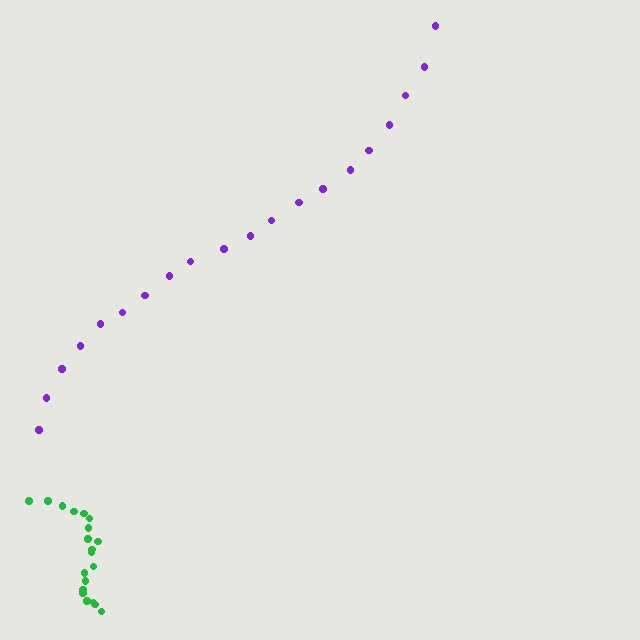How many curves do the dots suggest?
There are 2 distinct paths.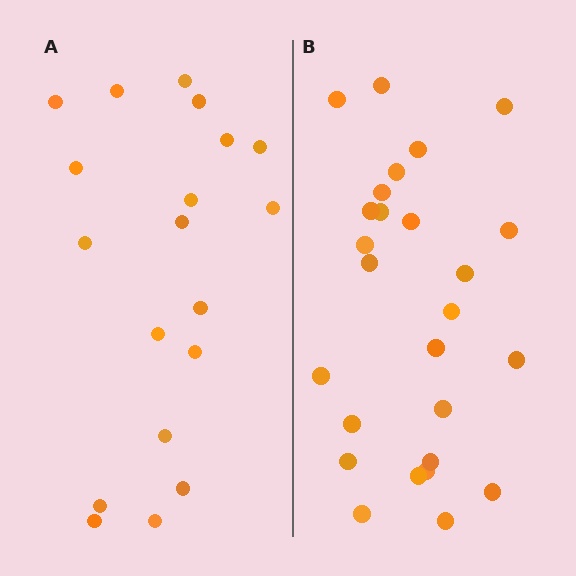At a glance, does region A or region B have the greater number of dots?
Region B (the right region) has more dots.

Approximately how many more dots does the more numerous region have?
Region B has roughly 8 or so more dots than region A.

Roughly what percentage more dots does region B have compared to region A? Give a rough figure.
About 35% more.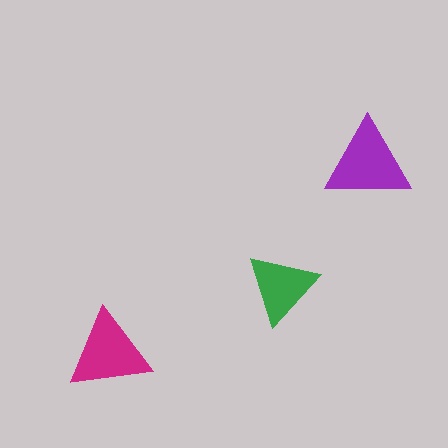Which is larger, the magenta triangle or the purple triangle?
The purple one.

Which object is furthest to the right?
The purple triangle is rightmost.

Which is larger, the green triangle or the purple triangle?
The purple one.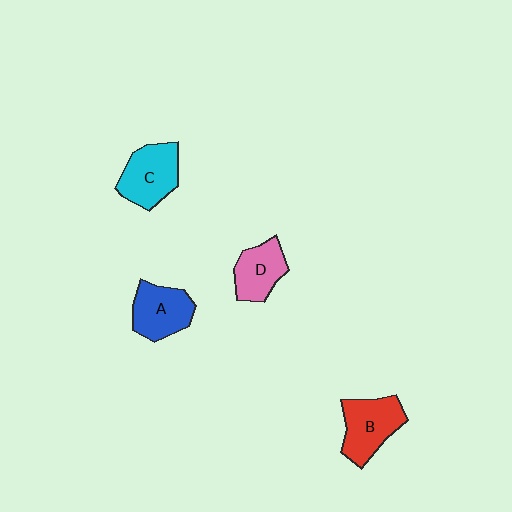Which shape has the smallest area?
Shape D (pink).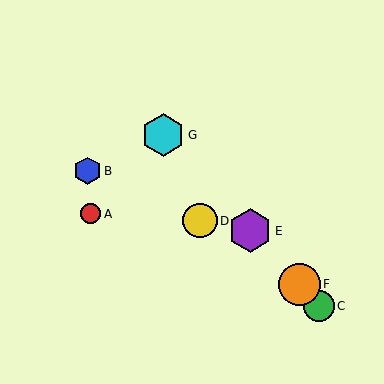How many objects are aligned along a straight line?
4 objects (C, E, F, G) are aligned along a straight line.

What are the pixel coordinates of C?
Object C is at (319, 306).